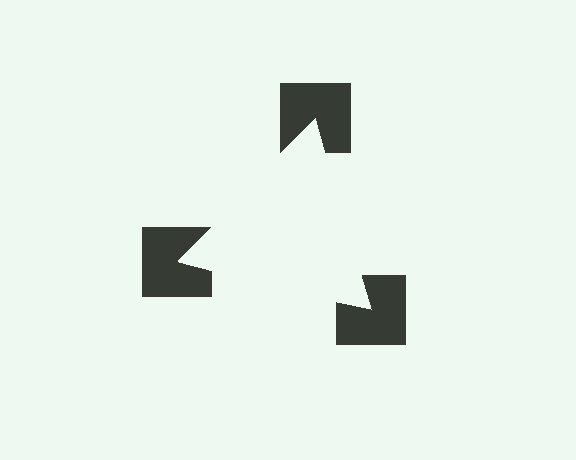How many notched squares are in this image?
There are 3 — one at each vertex of the illusory triangle.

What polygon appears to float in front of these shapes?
An illusory triangle — its edges are inferred from the aligned wedge cuts in the notched squares, not physically drawn.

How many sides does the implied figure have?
3 sides.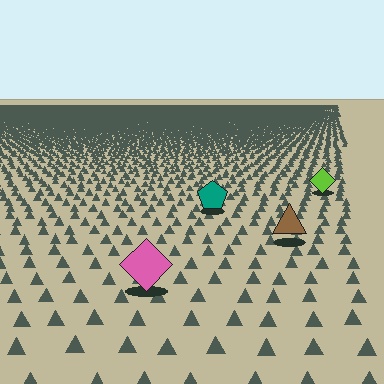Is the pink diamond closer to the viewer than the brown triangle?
Yes. The pink diamond is closer — you can tell from the texture gradient: the ground texture is coarser near it.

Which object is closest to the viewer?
The pink diamond is closest. The texture marks near it are larger and more spread out.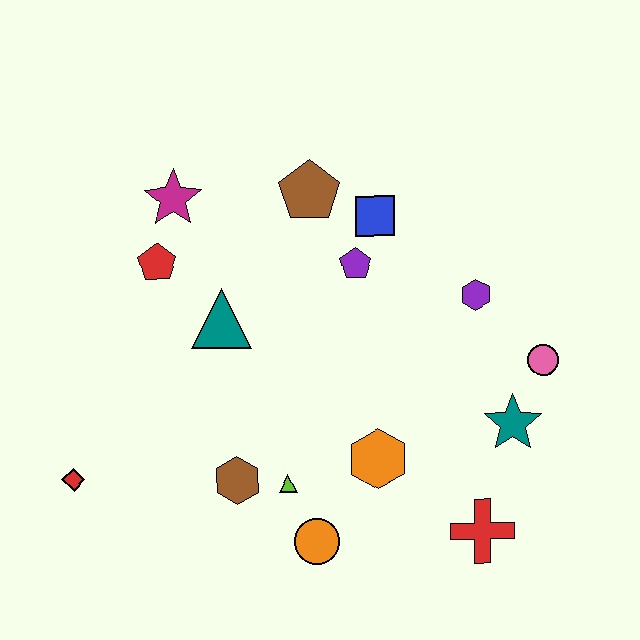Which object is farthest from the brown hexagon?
The pink circle is farthest from the brown hexagon.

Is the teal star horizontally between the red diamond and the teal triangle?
No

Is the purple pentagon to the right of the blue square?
No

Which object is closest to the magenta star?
The red pentagon is closest to the magenta star.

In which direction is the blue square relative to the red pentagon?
The blue square is to the right of the red pentagon.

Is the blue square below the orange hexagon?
No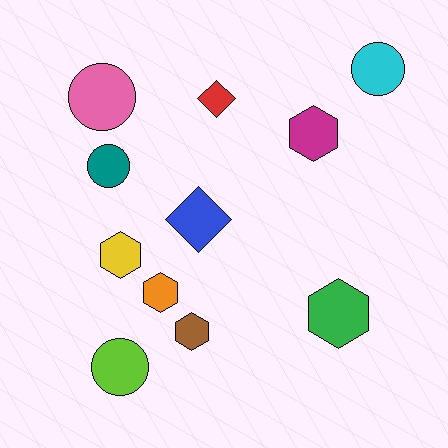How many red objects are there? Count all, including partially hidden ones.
There is 1 red object.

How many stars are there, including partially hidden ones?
There are no stars.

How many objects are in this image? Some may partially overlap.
There are 11 objects.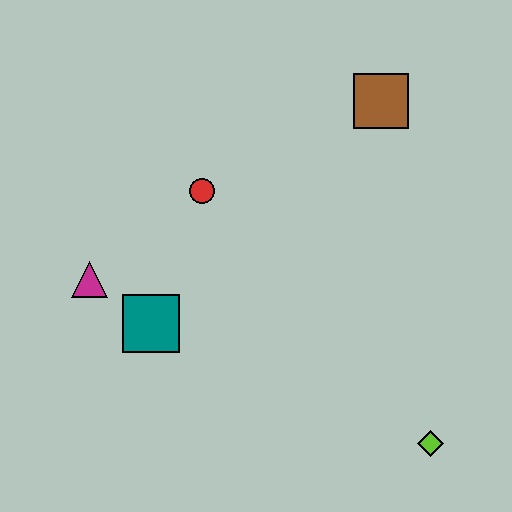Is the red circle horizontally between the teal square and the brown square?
Yes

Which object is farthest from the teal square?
The brown square is farthest from the teal square.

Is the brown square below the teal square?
No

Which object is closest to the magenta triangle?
The teal square is closest to the magenta triangle.